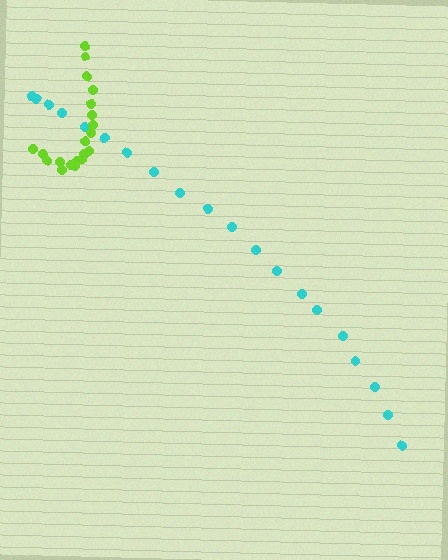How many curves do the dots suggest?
There are 2 distinct paths.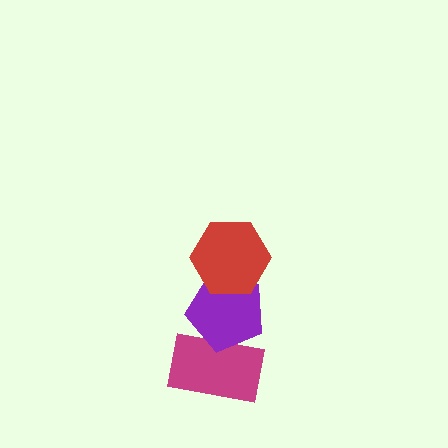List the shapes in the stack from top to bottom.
From top to bottom: the red hexagon, the purple pentagon, the magenta rectangle.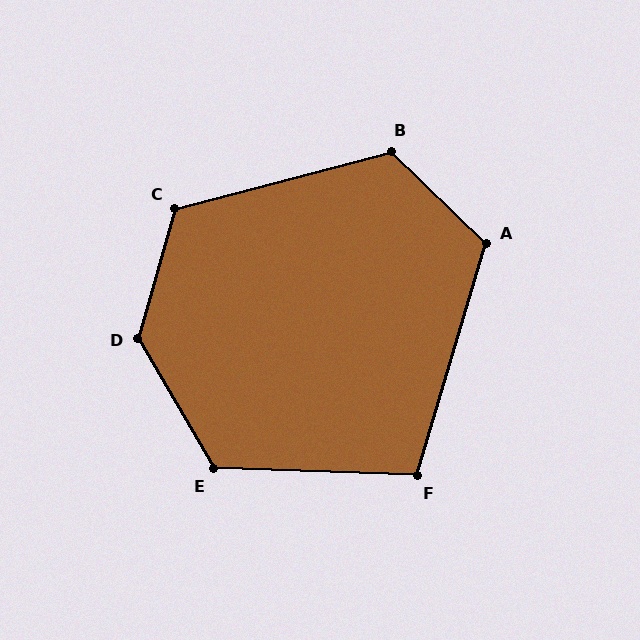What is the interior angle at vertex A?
Approximately 118 degrees (obtuse).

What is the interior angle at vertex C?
Approximately 121 degrees (obtuse).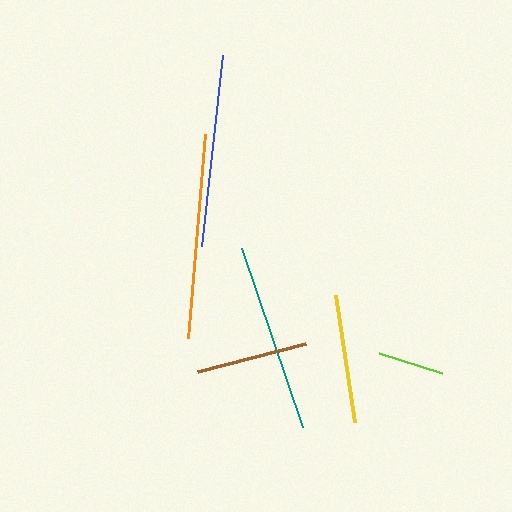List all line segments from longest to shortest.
From longest to shortest: orange, blue, teal, yellow, brown, lime.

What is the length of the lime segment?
The lime segment is approximately 65 pixels long.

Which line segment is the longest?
The orange line is the longest at approximately 205 pixels.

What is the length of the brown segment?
The brown segment is approximately 112 pixels long.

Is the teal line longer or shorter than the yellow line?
The teal line is longer than the yellow line.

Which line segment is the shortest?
The lime line is the shortest at approximately 65 pixels.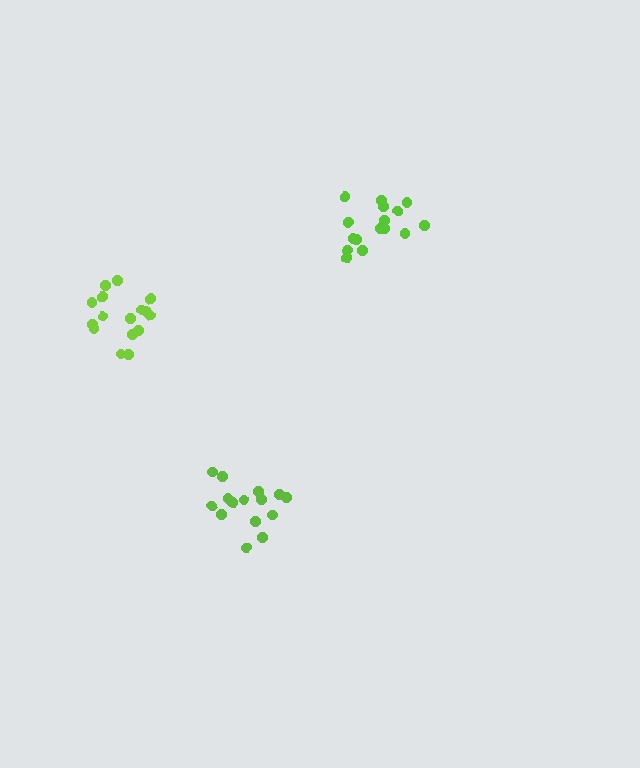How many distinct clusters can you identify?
There are 3 distinct clusters.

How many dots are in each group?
Group 1: 15 dots, Group 2: 16 dots, Group 3: 17 dots (48 total).